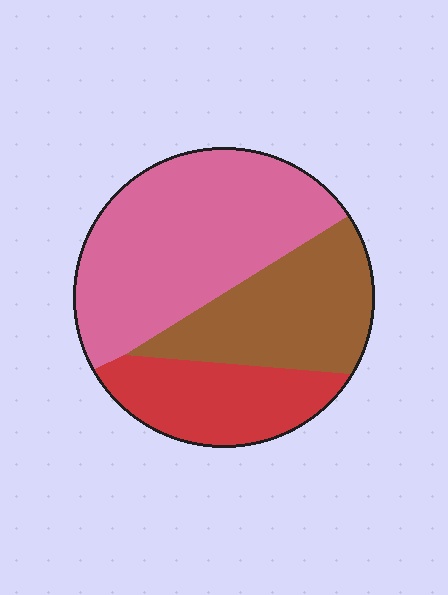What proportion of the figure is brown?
Brown covers 29% of the figure.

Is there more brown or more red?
Brown.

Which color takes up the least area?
Red, at roughly 25%.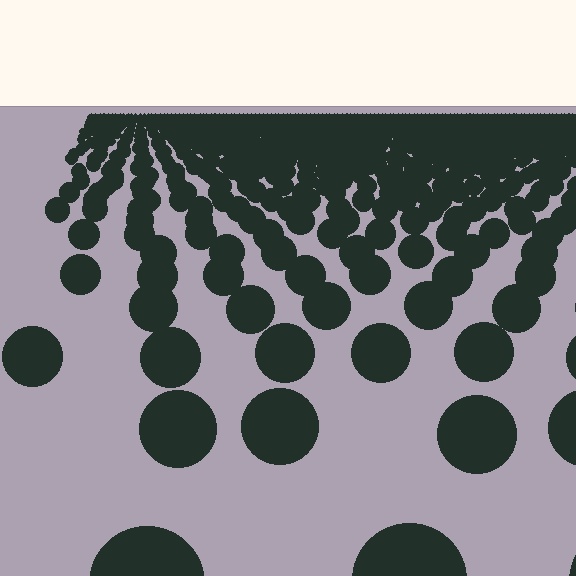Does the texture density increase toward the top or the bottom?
Density increases toward the top.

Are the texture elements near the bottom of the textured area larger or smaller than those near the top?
Larger. Near the bottom, elements are closer to the viewer and appear at a bigger on-screen size.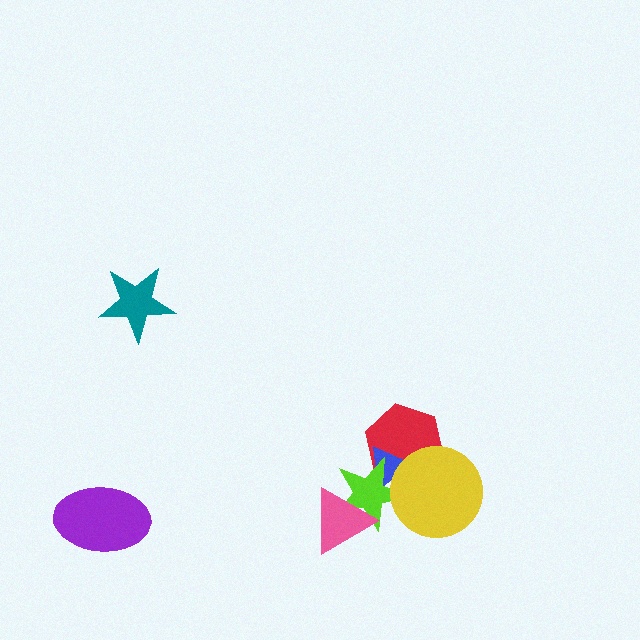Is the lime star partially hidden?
Yes, it is partially covered by another shape.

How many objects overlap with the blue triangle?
3 objects overlap with the blue triangle.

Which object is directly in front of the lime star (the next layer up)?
The yellow circle is directly in front of the lime star.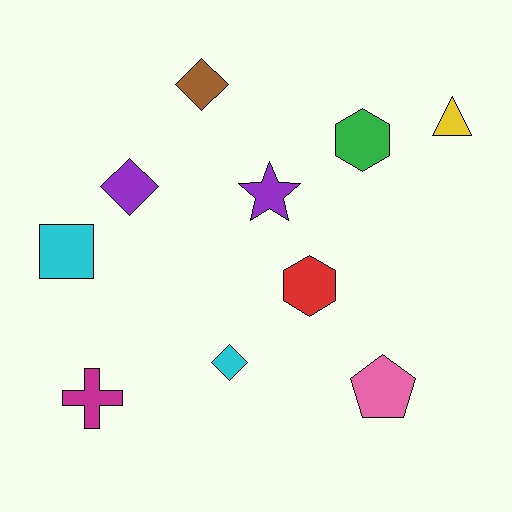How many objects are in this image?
There are 10 objects.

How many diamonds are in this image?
There are 3 diamonds.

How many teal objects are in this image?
There are no teal objects.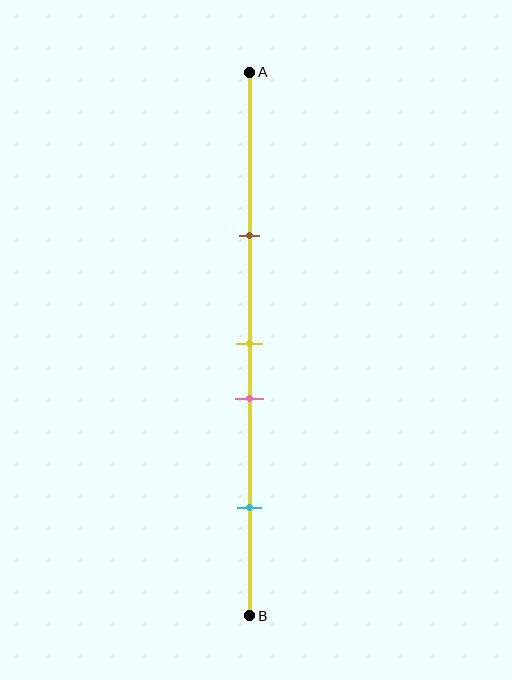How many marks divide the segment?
There are 4 marks dividing the segment.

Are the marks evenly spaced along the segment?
No, the marks are not evenly spaced.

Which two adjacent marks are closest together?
The yellow and pink marks are the closest adjacent pair.